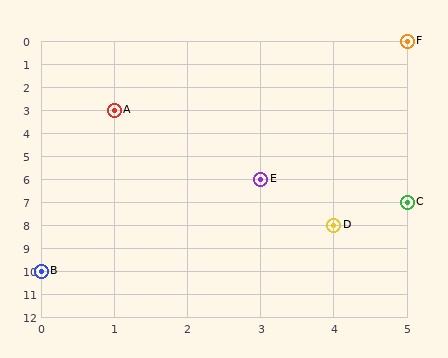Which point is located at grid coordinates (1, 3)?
Point A is at (1, 3).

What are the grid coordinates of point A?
Point A is at grid coordinates (1, 3).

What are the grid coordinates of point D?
Point D is at grid coordinates (4, 8).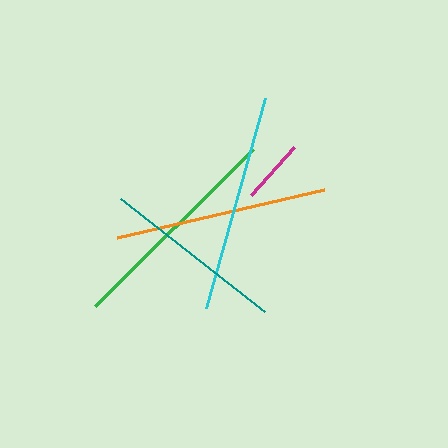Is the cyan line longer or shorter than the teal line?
The cyan line is longer than the teal line.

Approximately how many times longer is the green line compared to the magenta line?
The green line is approximately 3.5 times the length of the magenta line.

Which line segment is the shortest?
The magenta line is the shortest at approximately 64 pixels.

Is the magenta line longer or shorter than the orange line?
The orange line is longer than the magenta line.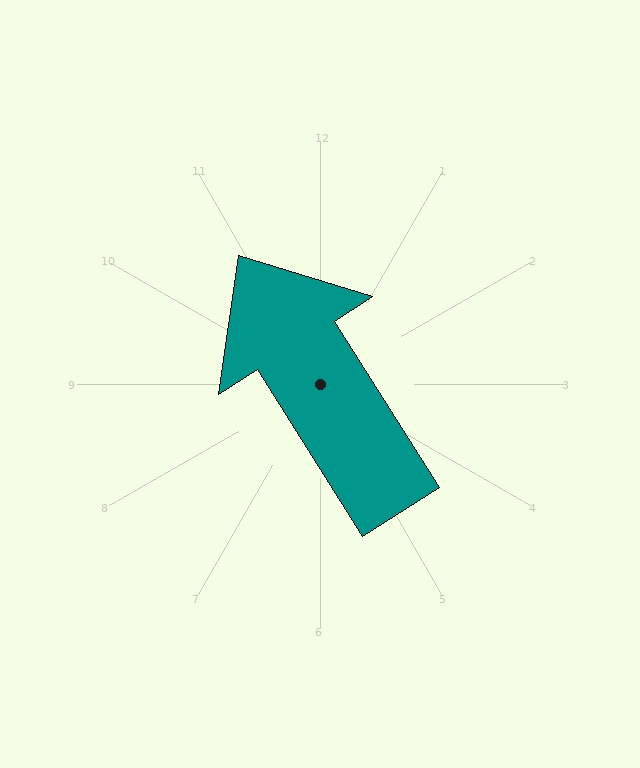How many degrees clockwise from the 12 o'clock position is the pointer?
Approximately 328 degrees.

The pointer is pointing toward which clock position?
Roughly 11 o'clock.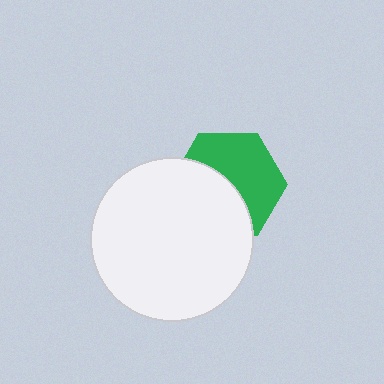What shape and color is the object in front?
The object in front is a white circle.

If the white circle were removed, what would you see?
You would see the complete green hexagon.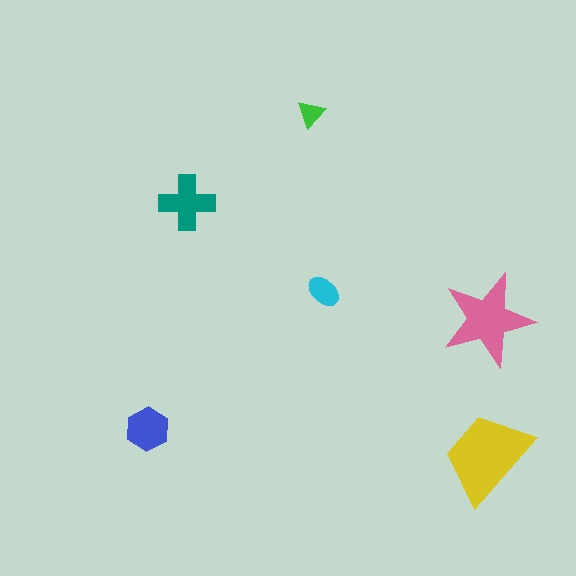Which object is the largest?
The yellow trapezoid.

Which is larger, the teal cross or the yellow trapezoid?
The yellow trapezoid.